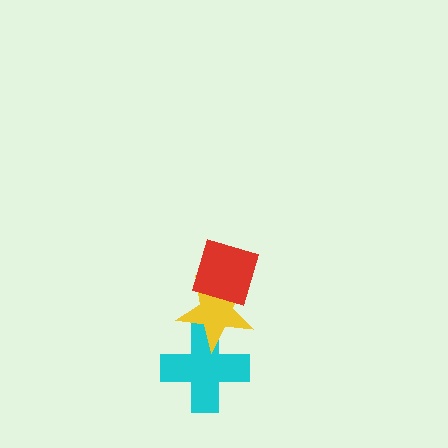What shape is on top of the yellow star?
The red diamond is on top of the yellow star.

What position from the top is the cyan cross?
The cyan cross is 3rd from the top.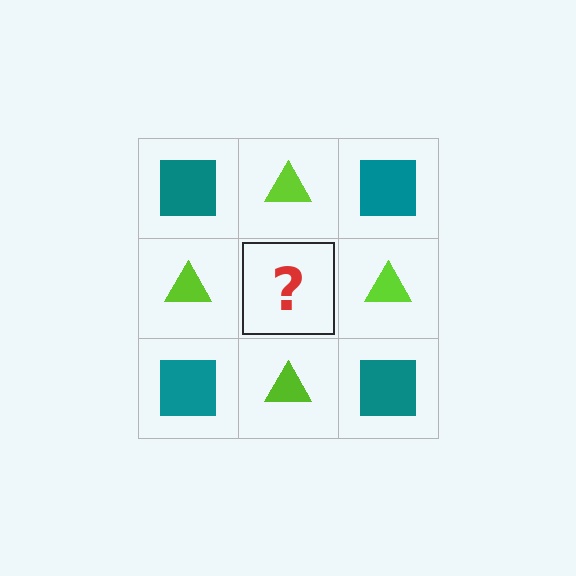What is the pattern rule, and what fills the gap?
The rule is that it alternates teal square and lime triangle in a checkerboard pattern. The gap should be filled with a teal square.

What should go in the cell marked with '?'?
The missing cell should contain a teal square.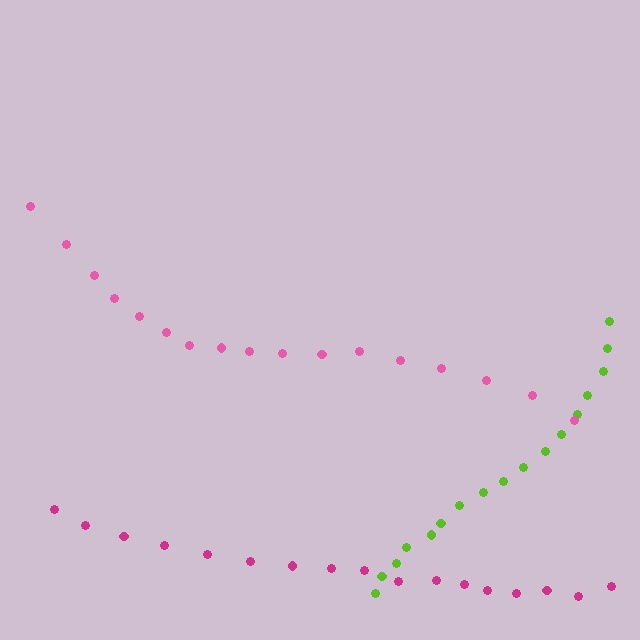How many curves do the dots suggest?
There are 3 distinct paths.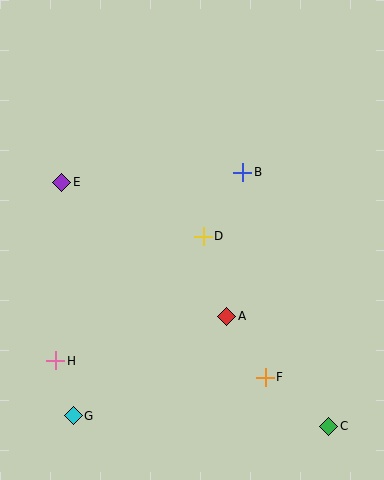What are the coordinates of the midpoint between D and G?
The midpoint between D and G is at (138, 326).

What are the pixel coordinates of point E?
Point E is at (62, 182).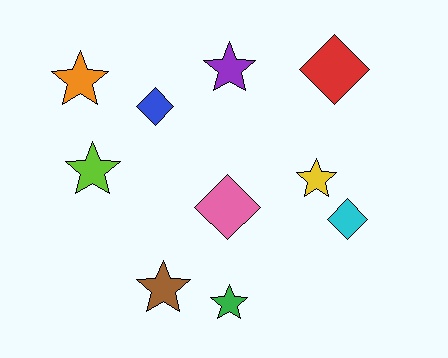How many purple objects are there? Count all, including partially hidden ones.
There is 1 purple object.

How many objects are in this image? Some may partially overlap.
There are 10 objects.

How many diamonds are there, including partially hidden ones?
There are 4 diamonds.